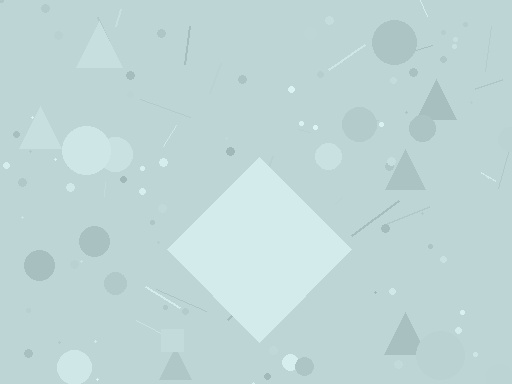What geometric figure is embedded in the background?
A diamond is embedded in the background.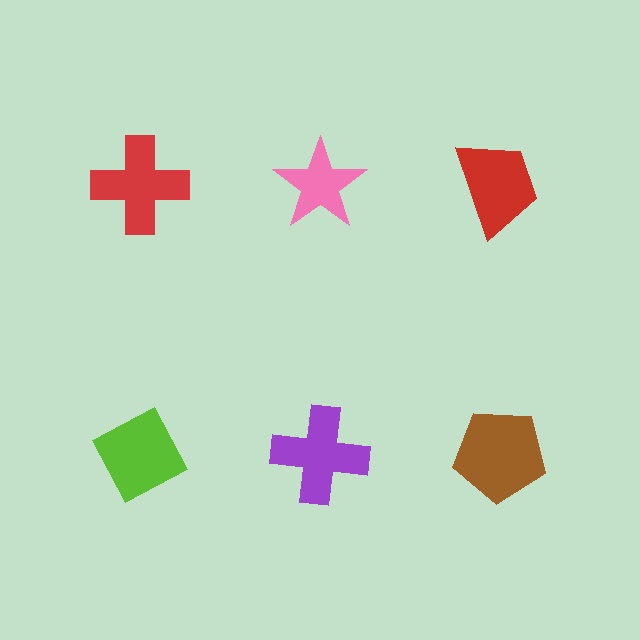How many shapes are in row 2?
3 shapes.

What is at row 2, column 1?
A lime diamond.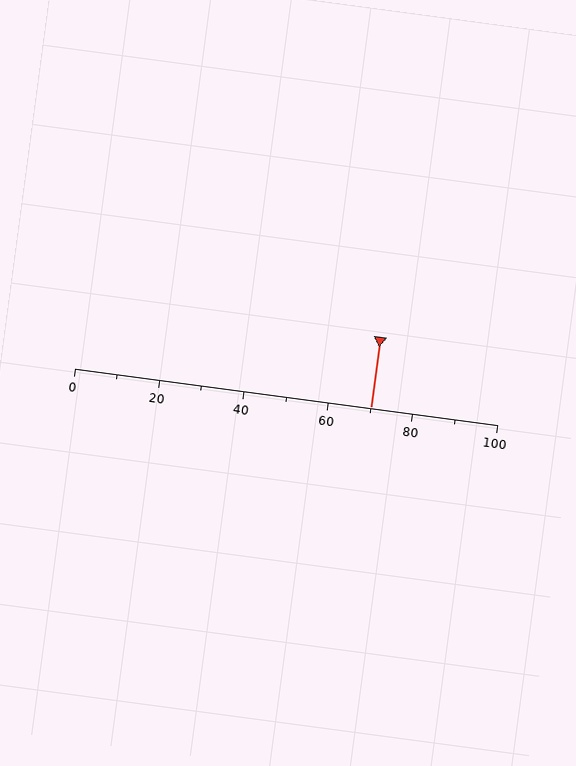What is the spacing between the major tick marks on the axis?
The major ticks are spaced 20 apart.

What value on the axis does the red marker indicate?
The marker indicates approximately 70.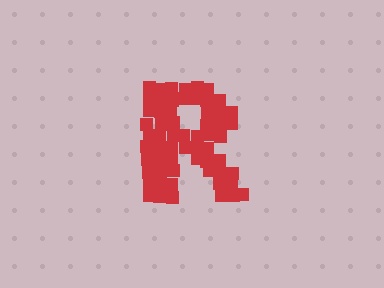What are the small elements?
The small elements are squares.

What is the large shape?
The large shape is the letter R.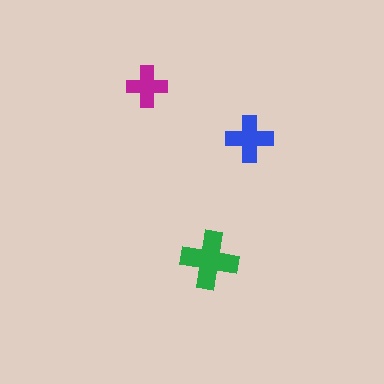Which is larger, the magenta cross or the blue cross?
The blue one.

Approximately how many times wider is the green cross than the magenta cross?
About 1.5 times wider.